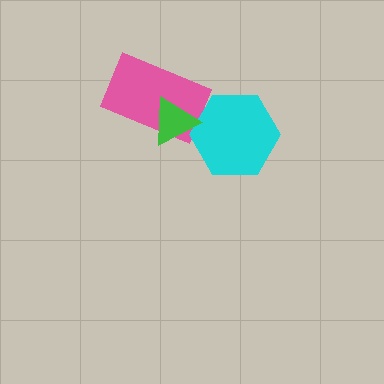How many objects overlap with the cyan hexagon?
1 object overlaps with the cyan hexagon.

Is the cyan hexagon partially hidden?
Yes, it is partially covered by another shape.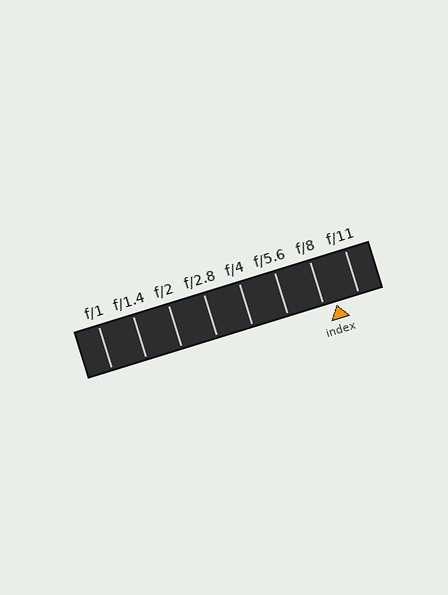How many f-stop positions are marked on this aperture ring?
There are 8 f-stop positions marked.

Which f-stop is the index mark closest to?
The index mark is closest to f/8.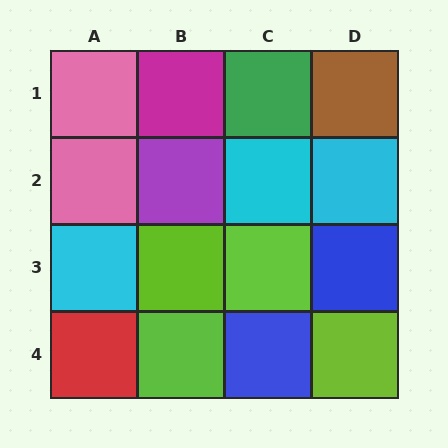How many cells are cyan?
3 cells are cyan.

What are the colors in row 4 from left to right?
Red, lime, blue, lime.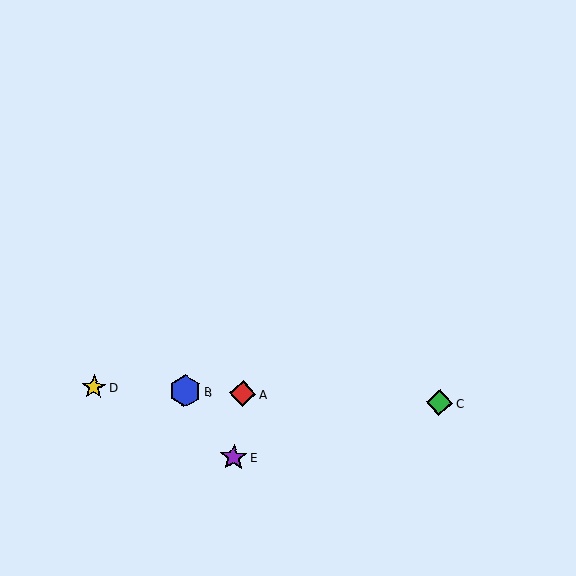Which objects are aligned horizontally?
Objects A, B, C, D are aligned horizontally.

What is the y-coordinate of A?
Object A is at y≈394.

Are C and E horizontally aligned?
No, C is at y≈403 and E is at y≈457.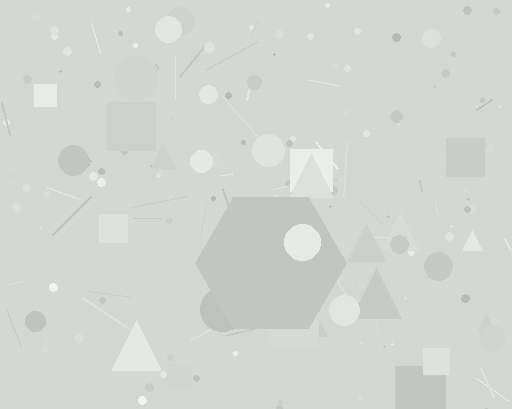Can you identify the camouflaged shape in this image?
The camouflaged shape is a hexagon.